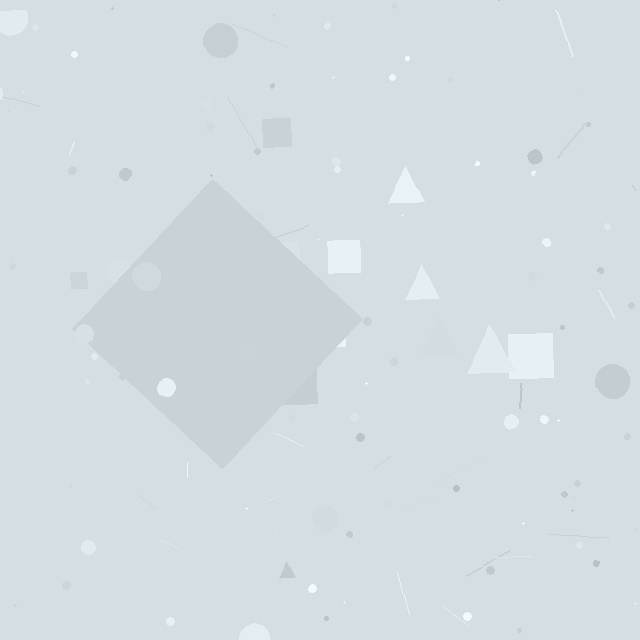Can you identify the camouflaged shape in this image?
The camouflaged shape is a diamond.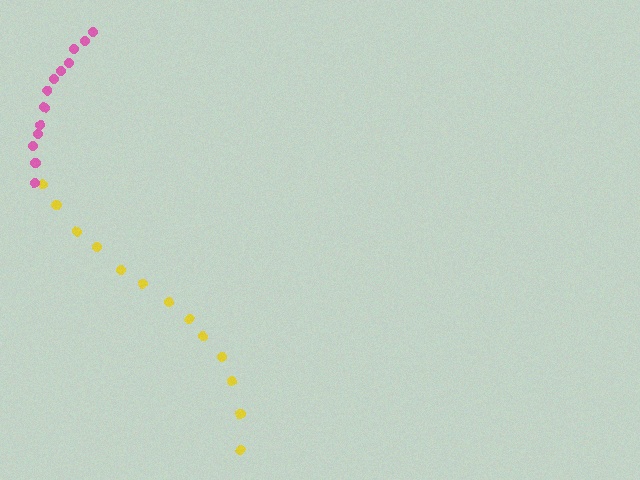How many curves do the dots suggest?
There are 2 distinct paths.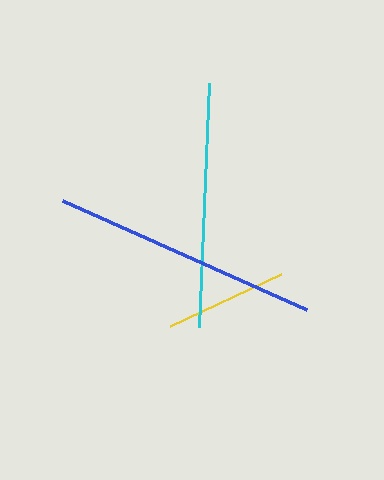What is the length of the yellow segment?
The yellow segment is approximately 123 pixels long.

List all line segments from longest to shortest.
From longest to shortest: blue, cyan, yellow.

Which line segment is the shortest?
The yellow line is the shortest at approximately 123 pixels.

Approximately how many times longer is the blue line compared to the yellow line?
The blue line is approximately 2.2 times the length of the yellow line.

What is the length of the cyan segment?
The cyan segment is approximately 244 pixels long.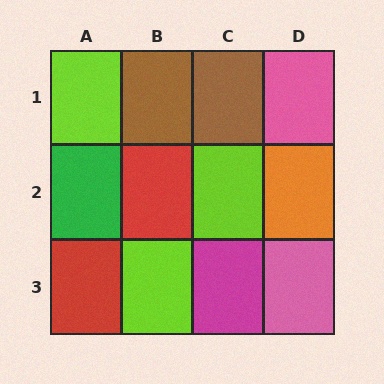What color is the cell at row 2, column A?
Green.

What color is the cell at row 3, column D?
Pink.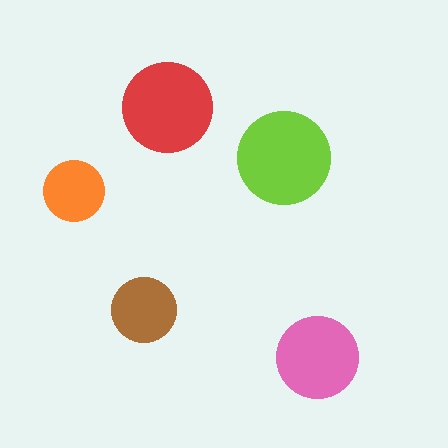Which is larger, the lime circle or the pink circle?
The lime one.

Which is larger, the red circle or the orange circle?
The red one.